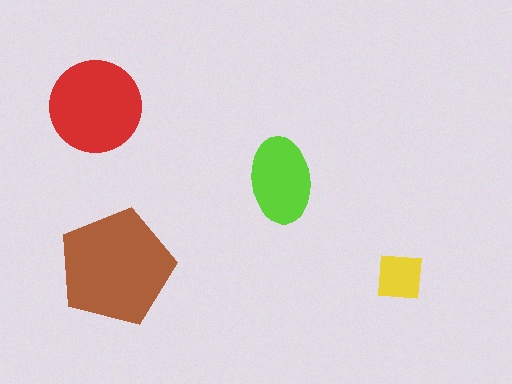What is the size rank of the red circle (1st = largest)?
2nd.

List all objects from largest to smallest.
The brown pentagon, the red circle, the lime ellipse, the yellow square.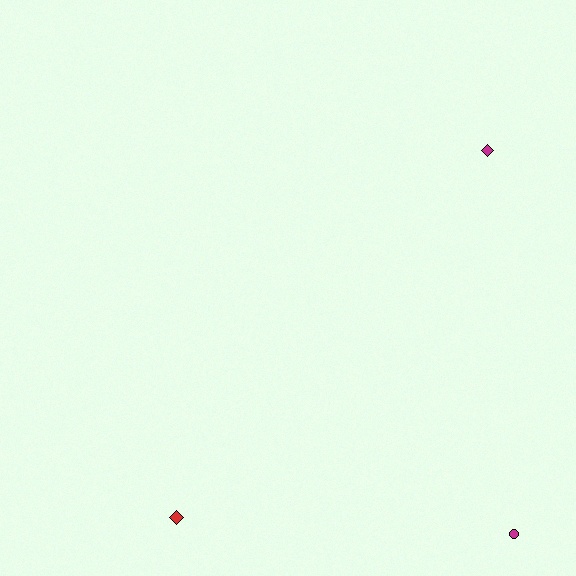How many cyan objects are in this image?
There are no cyan objects.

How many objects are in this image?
There are 3 objects.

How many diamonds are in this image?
There are 2 diamonds.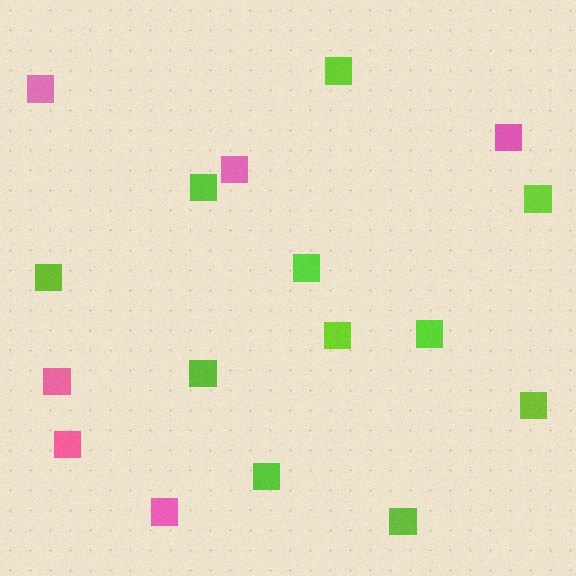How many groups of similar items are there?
There are 2 groups: one group of pink squares (6) and one group of lime squares (11).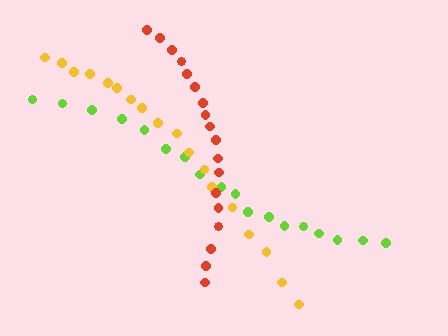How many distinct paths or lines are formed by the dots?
There are 3 distinct paths.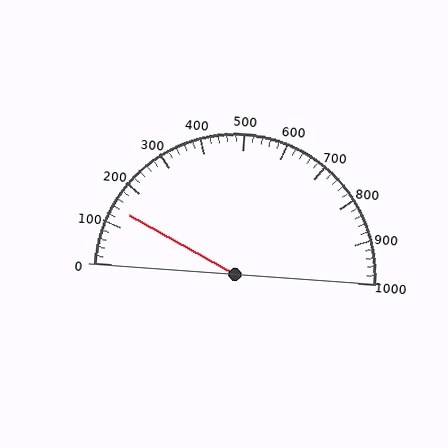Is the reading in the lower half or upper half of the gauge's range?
The reading is in the lower half of the range (0 to 1000).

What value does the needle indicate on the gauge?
The needle indicates approximately 140.